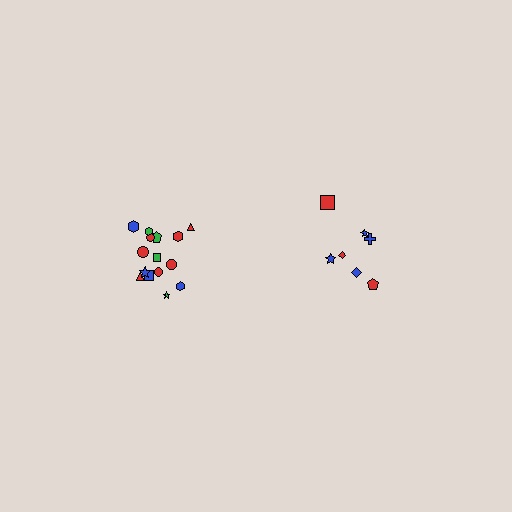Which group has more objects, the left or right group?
The left group.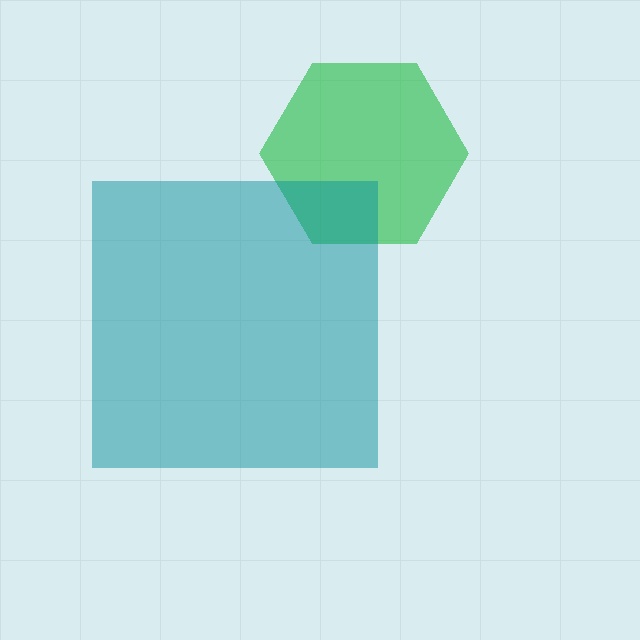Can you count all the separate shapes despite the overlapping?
Yes, there are 2 separate shapes.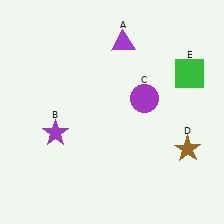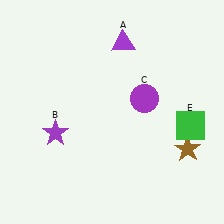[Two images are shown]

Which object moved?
The green square (E) moved down.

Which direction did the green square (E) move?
The green square (E) moved down.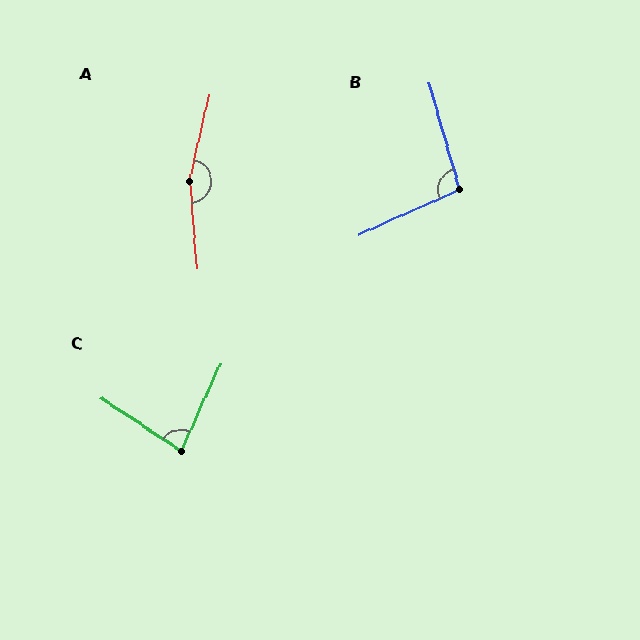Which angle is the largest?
A, at approximately 162 degrees.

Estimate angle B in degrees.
Approximately 98 degrees.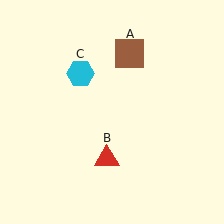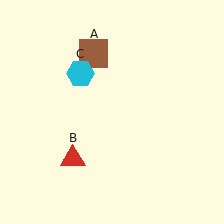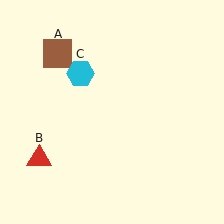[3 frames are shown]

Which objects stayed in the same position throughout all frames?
Cyan hexagon (object C) remained stationary.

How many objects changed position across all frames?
2 objects changed position: brown square (object A), red triangle (object B).